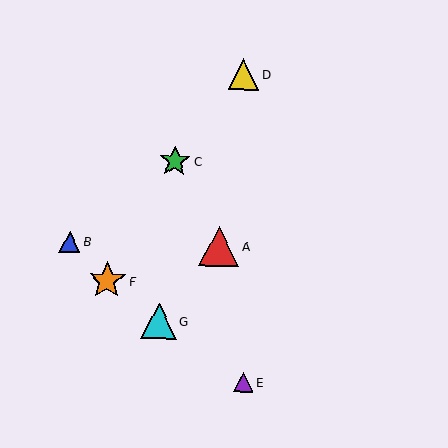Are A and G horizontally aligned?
No, A is at y≈246 and G is at y≈321.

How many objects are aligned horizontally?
2 objects (A, B) are aligned horizontally.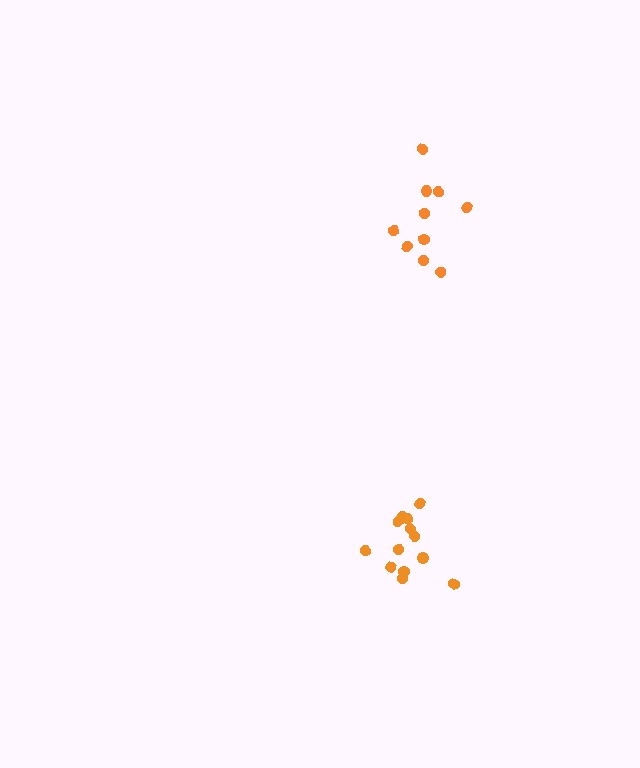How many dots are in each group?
Group 1: 10 dots, Group 2: 13 dots (23 total).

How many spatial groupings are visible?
There are 2 spatial groupings.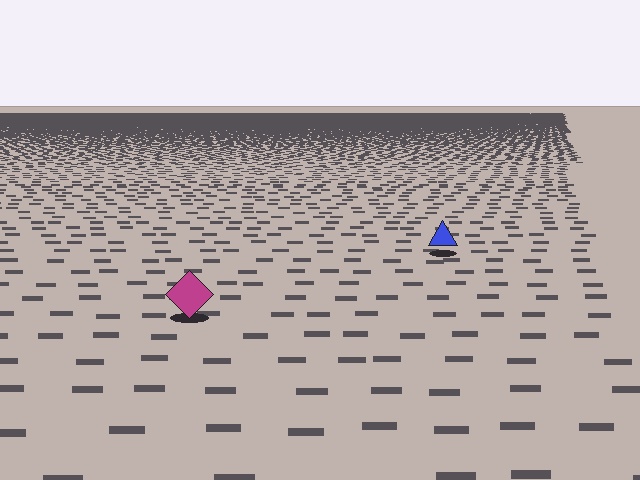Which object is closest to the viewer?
The magenta diamond is closest. The texture marks near it are larger and more spread out.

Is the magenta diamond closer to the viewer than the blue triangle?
Yes. The magenta diamond is closer — you can tell from the texture gradient: the ground texture is coarser near it.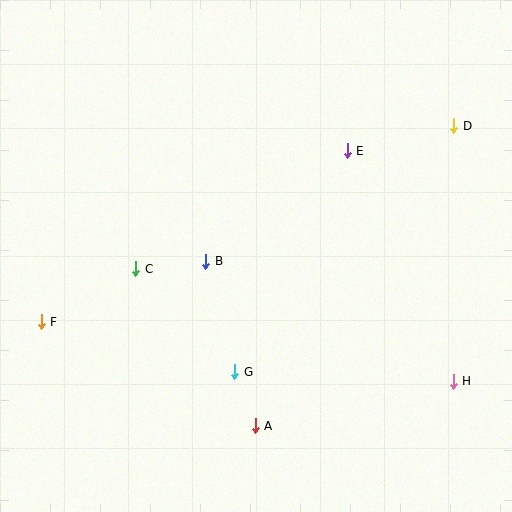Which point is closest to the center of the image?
Point B at (206, 261) is closest to the center.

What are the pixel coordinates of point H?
Point H is at (453, 381).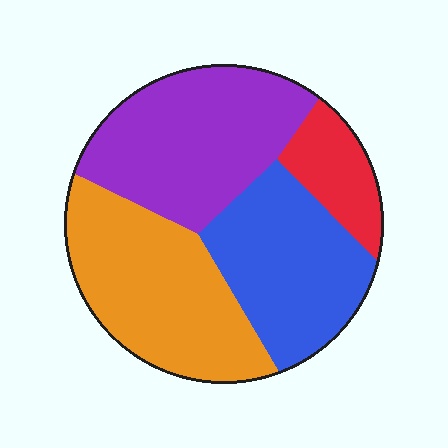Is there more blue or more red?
Blue.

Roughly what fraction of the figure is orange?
Orange takes up about one third (1/3) of the figure.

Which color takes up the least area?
Red, at roughly 10%.